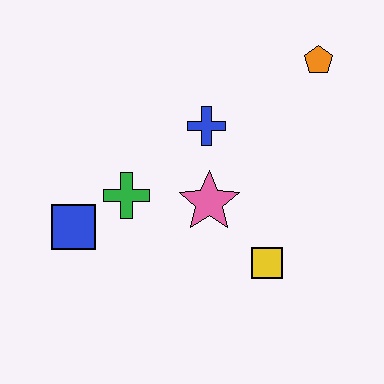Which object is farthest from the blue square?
The orange pentagon is farthest from the blue square.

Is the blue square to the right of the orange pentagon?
No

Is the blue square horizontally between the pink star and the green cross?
No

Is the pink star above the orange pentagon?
No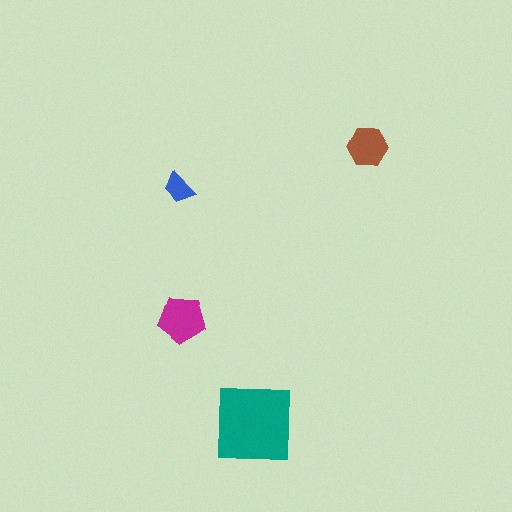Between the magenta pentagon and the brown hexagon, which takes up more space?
The magenta pentagon.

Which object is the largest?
The teal square.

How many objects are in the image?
There are 4 objects in the image.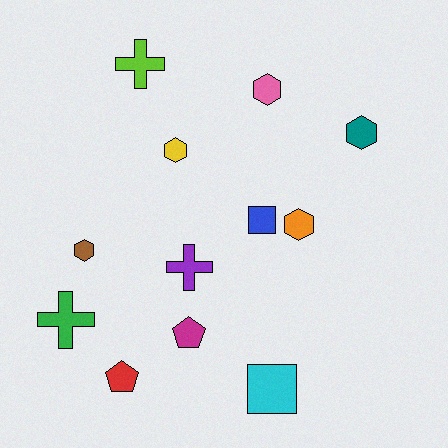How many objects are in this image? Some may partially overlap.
There are 12 objects.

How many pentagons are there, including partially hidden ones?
There are 2 pentagons.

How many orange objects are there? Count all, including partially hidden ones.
There is 1 orange object.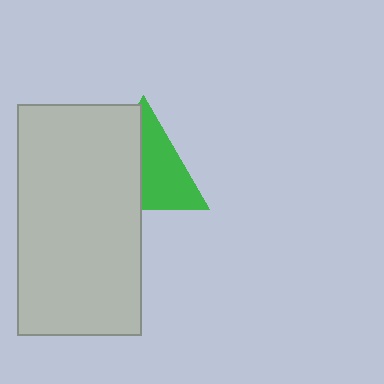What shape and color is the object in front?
The object in front is a light gray rectangle.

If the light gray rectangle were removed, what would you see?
You would see the complete green triangle.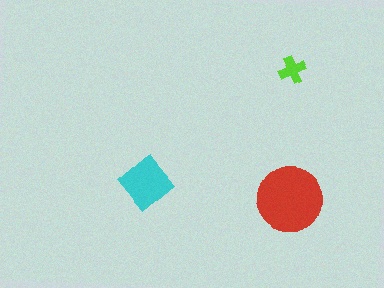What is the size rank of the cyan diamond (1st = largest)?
2nd.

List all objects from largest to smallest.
The red circle, the cyan diamond, the lime cross.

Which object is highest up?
The lime cross is topmost.